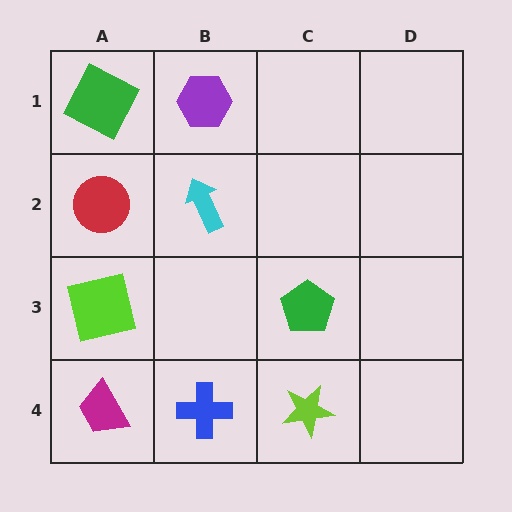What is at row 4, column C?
A lime star.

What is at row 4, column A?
A magenta trapezoid.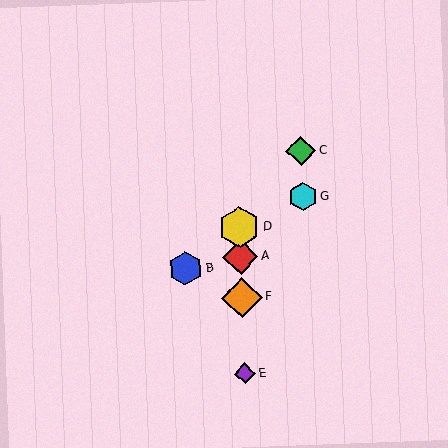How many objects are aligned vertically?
4 objects (A, D, E, F) are aligned vertically.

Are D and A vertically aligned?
Yes, both are at x≈239.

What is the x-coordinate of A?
Object A is at x≈240.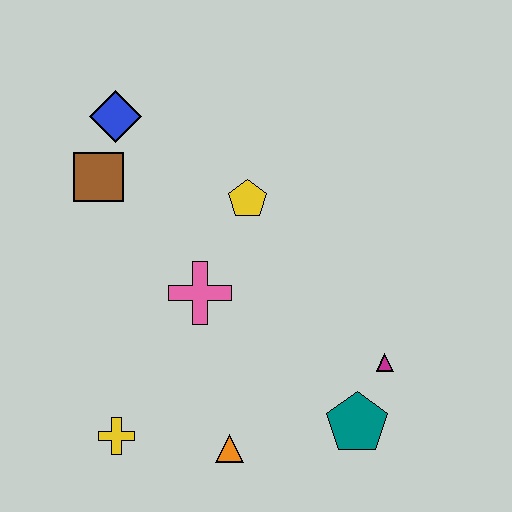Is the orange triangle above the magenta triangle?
No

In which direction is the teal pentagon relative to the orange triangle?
The teal pentagon is to the right of the orange triangle.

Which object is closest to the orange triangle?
The yellow cross is closest to the orange triangle.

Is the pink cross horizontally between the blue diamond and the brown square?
No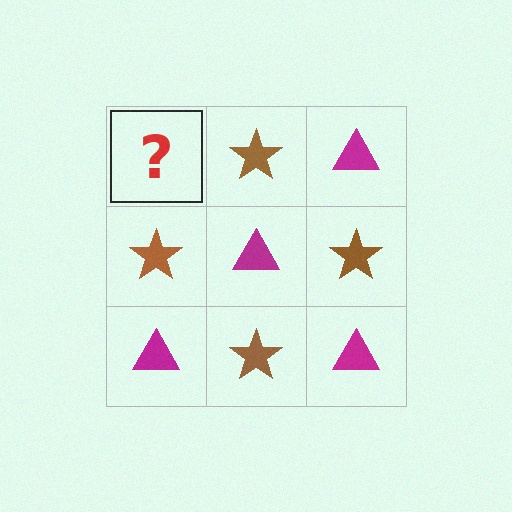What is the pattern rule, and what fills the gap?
The rule is that it alternates magenta triangle and brown star in a checkerboard pattern. The gap should be filled with a magenta triangle.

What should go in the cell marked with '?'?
The missing cell should contain a magenta triangle.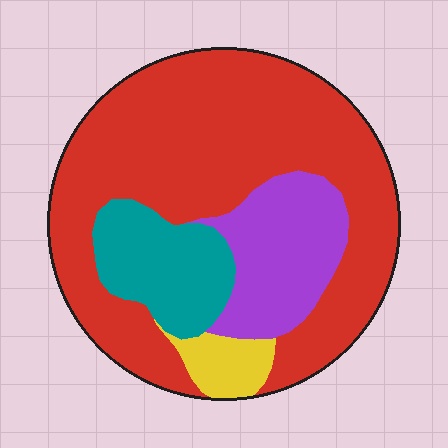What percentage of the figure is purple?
Purple covers around 15% of the figure.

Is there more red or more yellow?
Red.